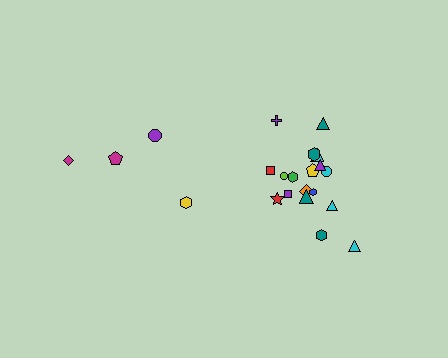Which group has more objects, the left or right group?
The right group.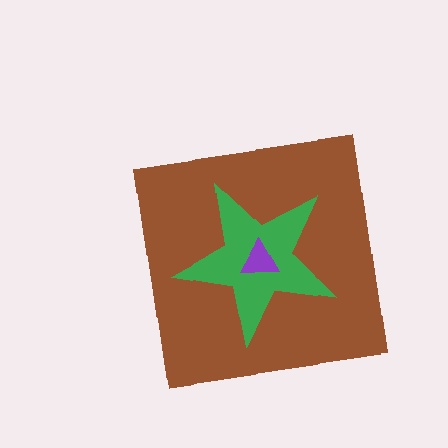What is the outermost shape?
The brown square.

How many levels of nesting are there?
3.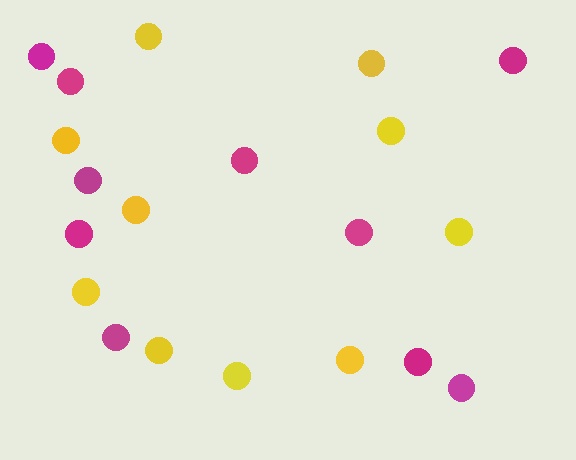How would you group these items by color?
There are 2 groups: one group of magenta circles (10) and one group of yellow circles (10).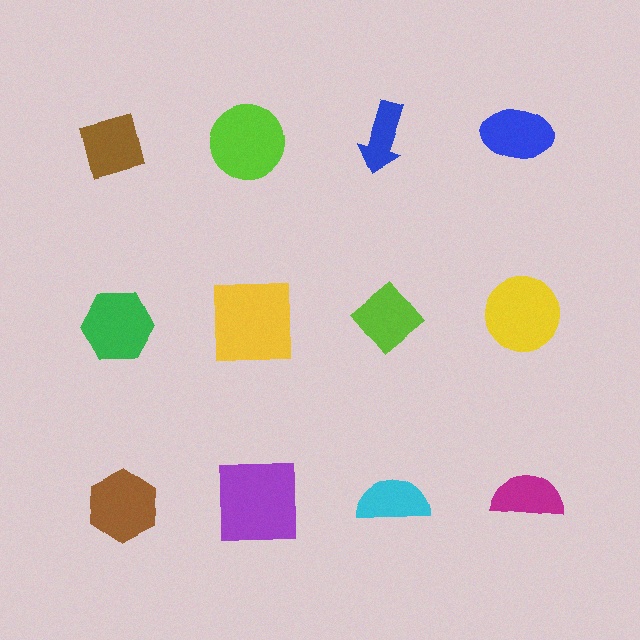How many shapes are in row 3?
4 shapes.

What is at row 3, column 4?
A magenta semicircle.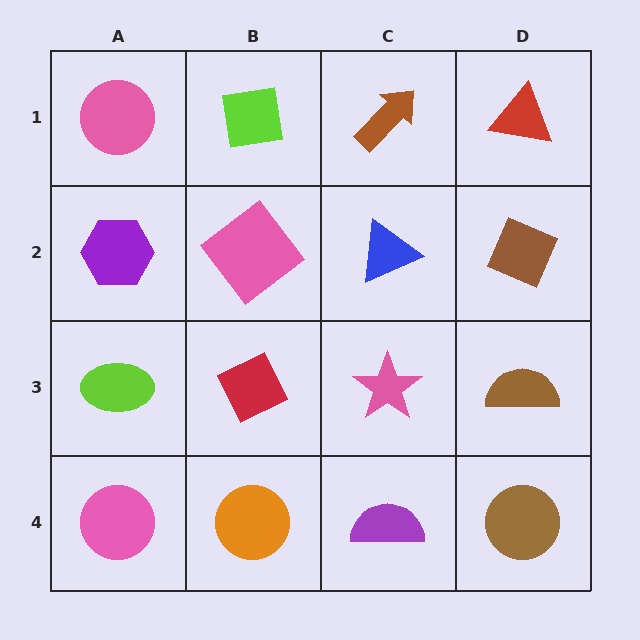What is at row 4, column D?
A brown circle.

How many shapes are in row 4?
4 shapes.